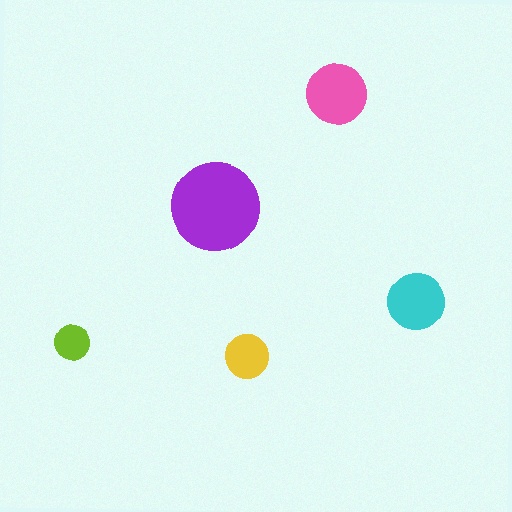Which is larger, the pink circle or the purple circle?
The purple one.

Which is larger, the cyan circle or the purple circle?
The purple one.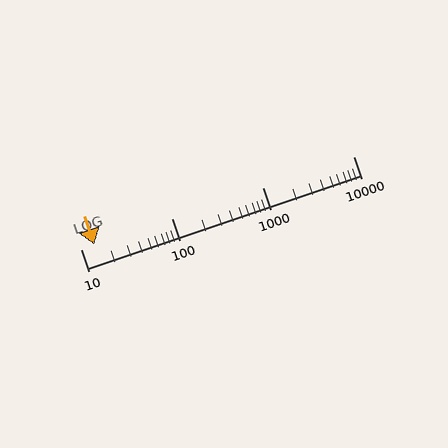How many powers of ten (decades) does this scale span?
The scale spans 3 decades, from 10 to 10000.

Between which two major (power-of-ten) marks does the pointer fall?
The pointer is between 10 and 100.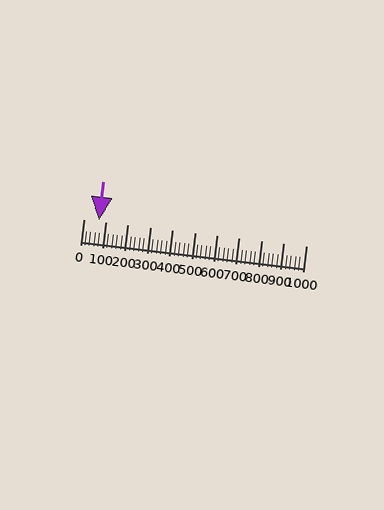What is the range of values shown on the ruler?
The ruler shows values from 0 to 1000.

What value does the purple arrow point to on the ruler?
The purple arrow points to approximately 68.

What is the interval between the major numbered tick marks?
The major tick marks are spaced 100 units apart.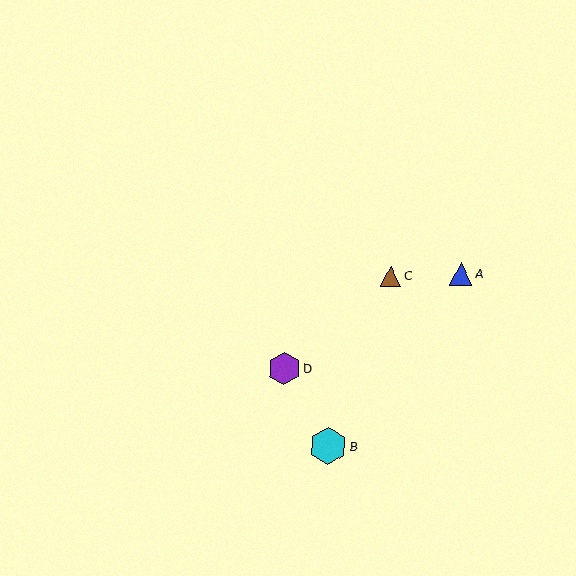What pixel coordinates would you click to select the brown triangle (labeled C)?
Click at (391, 276) to select the brown triangle C.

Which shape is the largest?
The cyan hexagon (labeled B) is the largest.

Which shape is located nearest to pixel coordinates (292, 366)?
The purple hexagon (labeled D) at (284, 368) is nearest to that location.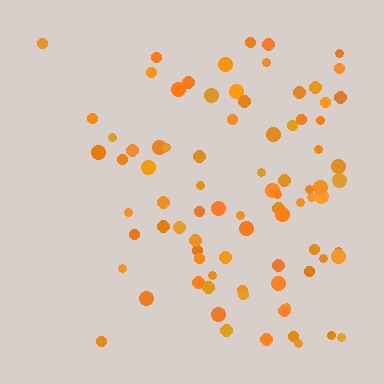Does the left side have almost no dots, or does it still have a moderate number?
Still a moderate number, just noticeably fewer than the right.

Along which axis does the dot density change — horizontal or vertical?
Horizontal.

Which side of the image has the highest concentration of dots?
The right.